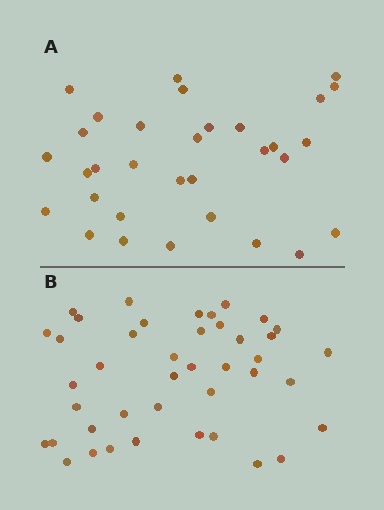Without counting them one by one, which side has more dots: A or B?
Region B (the bottom region) has more dots.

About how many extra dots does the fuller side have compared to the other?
Region B has roughly 10 or so more dots than region A.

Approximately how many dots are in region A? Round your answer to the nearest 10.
About 30 dots. (The exact count is 32, which rounds to 30.)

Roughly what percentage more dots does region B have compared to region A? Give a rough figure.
About 30% more.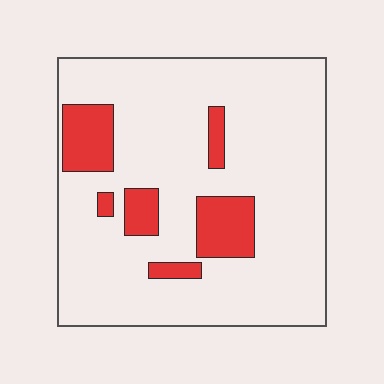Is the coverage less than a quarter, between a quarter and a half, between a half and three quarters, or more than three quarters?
Less than a quarter.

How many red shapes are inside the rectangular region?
6.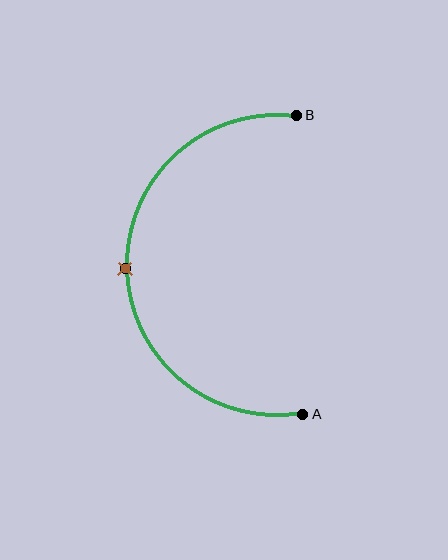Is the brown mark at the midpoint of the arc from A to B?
Yes. The brown mark lies on the arc at equal arc-length from both A and B — it is the arc midpoint.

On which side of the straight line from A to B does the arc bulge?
The arc bulges to the left of the straight line connecting A and B.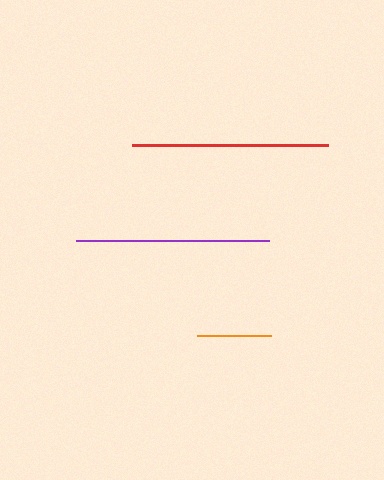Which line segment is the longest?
The red line is the longest at approximately 197 pixels.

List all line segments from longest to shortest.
From longest to shortest: red, purple, orange.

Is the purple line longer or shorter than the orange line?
The purple line is longer than the orange line.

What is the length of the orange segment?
The orange segment is approximately 74 pixels long.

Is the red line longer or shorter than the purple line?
The red line is longer than the purple line.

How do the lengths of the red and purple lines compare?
The red and purple lines are approximately the same length.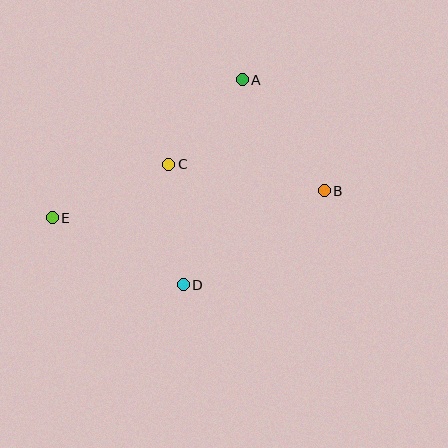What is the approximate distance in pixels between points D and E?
The distance between D and E is approximately 147 pixels.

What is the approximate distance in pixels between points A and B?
The distance between A and B is approximately 138 pixels.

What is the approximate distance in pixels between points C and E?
The distance between C and E is approximately 128 pixels.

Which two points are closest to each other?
Points A and C are closest to each other.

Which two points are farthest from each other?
Points B and E are farthest from each other.